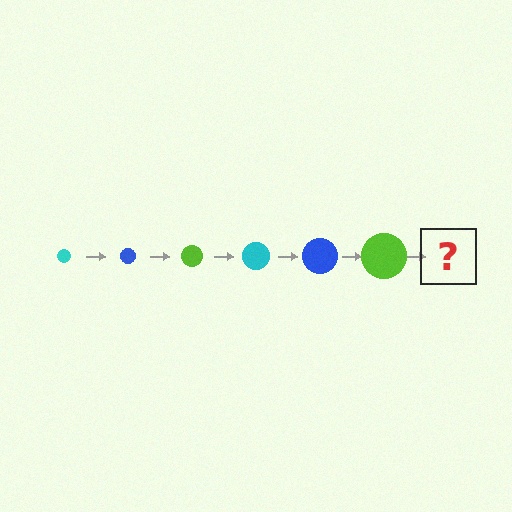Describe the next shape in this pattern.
It should be a cyan circle, larger than the previous one.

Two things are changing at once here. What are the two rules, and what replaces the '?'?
The two rules are that the circle grows larger each step and the color cycles through cyan, blue, and lime. The '?' should be a cyan circle, larger than the previous one.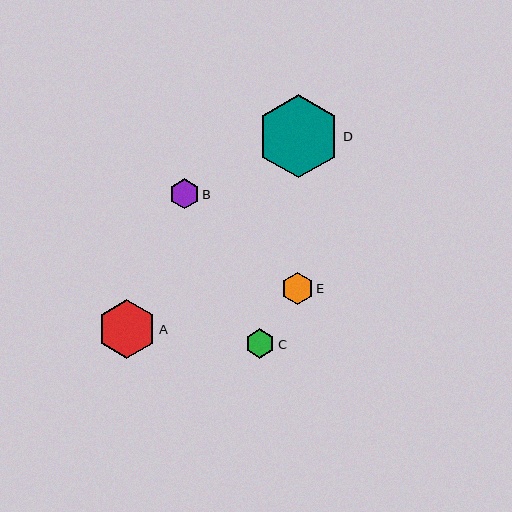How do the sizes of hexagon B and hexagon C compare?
Hexagon B and hexagon C are approximately the same size.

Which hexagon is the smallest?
Hexagon C is the smallest with a size of approximately 30 pixels.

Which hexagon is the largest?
Hexagon D is the largest with a size of approximately 83 pixels.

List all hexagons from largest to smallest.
From largest to smallest: D, A, E, B, C.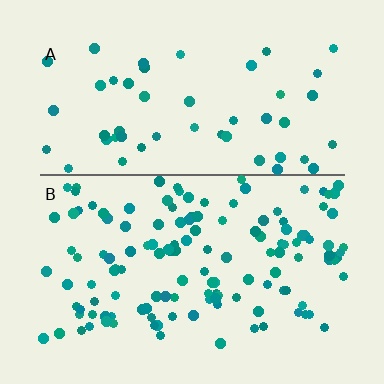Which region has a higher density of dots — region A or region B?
B (the bottom).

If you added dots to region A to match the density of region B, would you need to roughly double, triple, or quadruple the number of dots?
Approximately triple.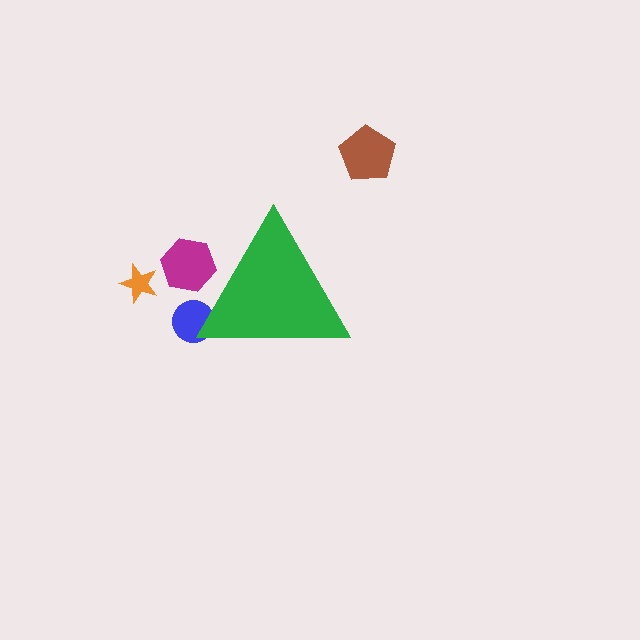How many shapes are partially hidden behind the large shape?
2 shapes are partially hidden.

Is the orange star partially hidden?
No, the orange star is fully visible.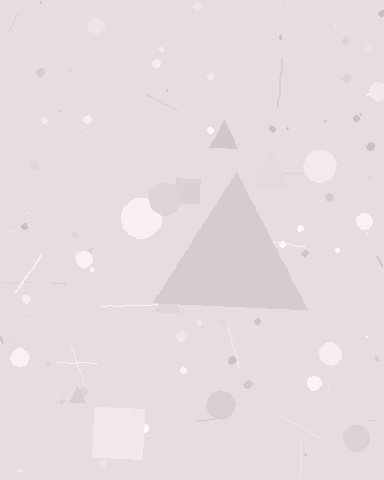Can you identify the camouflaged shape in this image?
The camouflaged shape is a triangle.